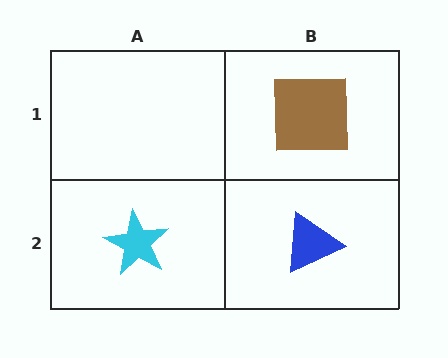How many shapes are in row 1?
1 shape.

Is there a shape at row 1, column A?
No, that cell is empty.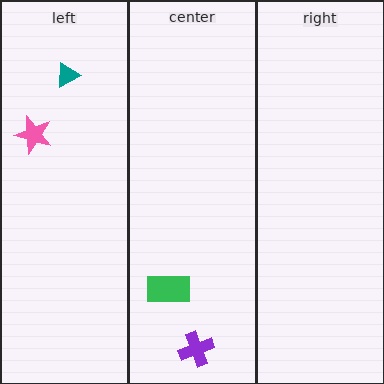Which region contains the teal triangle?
The left region.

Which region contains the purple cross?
The center region.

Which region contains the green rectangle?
The center region.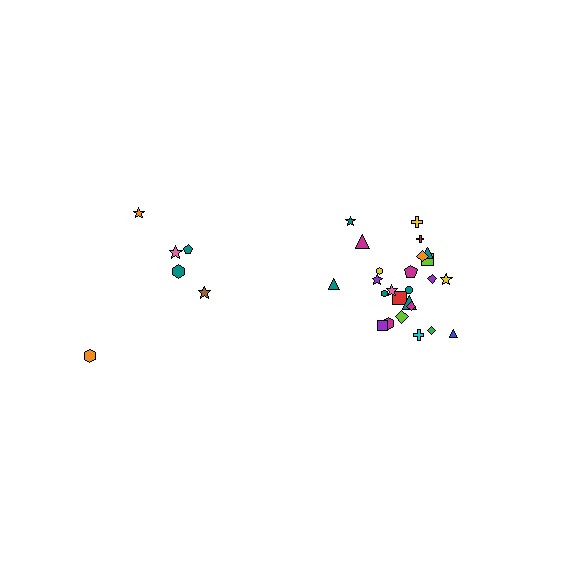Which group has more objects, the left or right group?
The right group.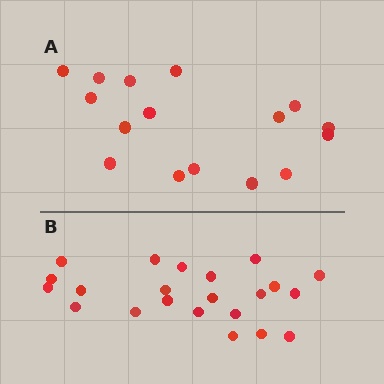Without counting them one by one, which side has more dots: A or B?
Region B (the bottom region) has more dots.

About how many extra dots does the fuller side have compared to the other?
Region B has about 6 more dots than region A.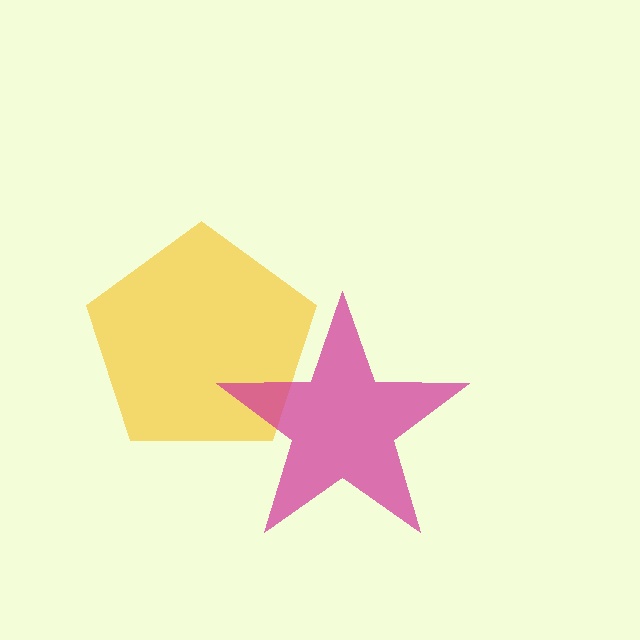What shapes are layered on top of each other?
The layered shapes are: a yellow pentagon, a magenta star.